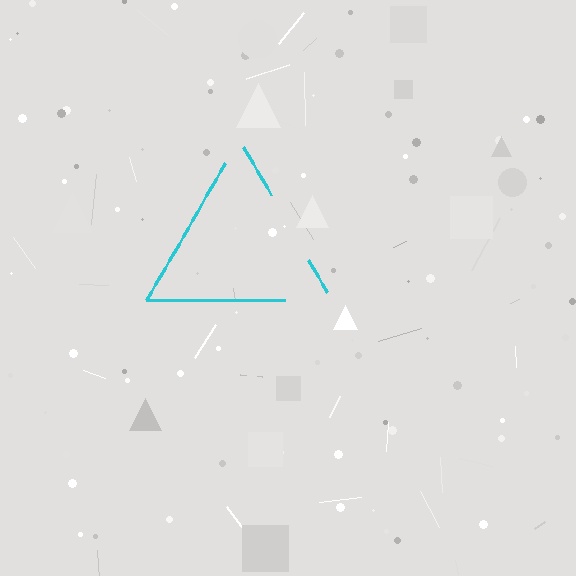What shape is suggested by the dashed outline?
The dashed outline suggests a triangle.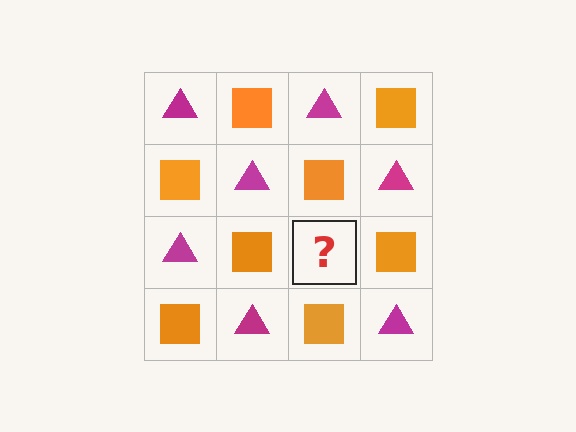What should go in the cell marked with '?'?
The missing cell should contain a magenta triangle.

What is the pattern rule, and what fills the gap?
The rule is that it alternates magenta triangle and orange square in a checkerboard pattern. The gap should be filled with a magenta triangle.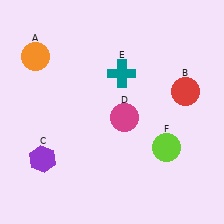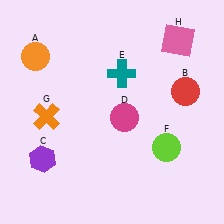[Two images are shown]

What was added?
An orange cross (G), a pink square (H) were added in Image 2.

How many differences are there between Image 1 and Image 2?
There are 2 differences between the two images.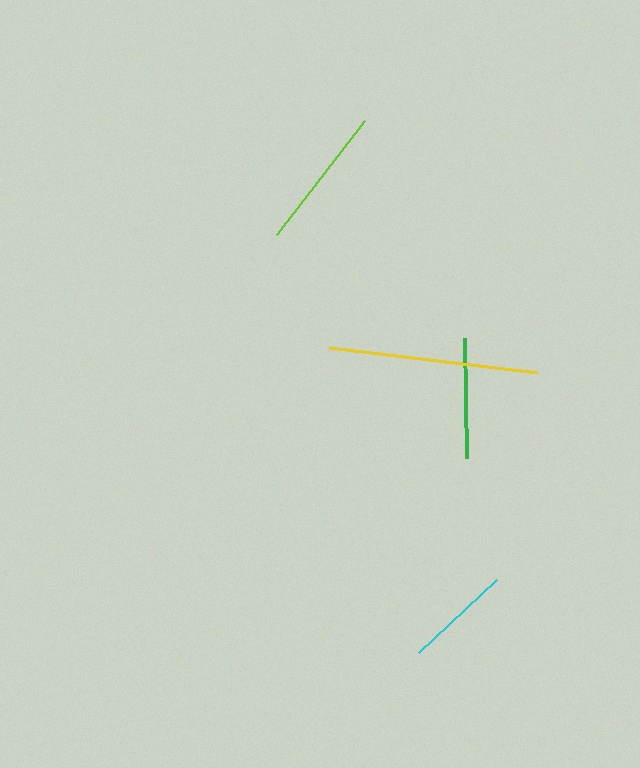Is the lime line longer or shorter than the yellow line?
The yellow line is longer than the lime line.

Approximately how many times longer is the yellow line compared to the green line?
The yellow line is approximately 1.8 times the length of the green line.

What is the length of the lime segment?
The lime segment is approximately 144 pixels long.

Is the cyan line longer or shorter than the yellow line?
The yellow line is longer than the cyan line.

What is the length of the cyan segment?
The cyan segment is approximately 106 pixels long.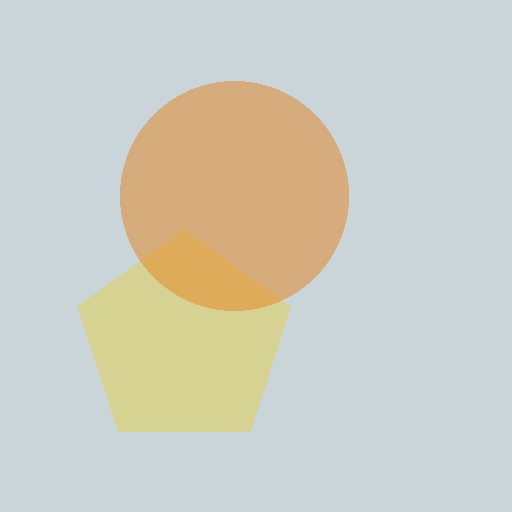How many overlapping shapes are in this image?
There are 2 overlapping shapes in the image.